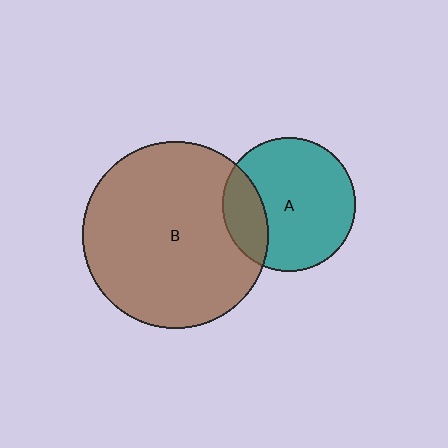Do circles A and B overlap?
Yes.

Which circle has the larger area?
Circle B (brown).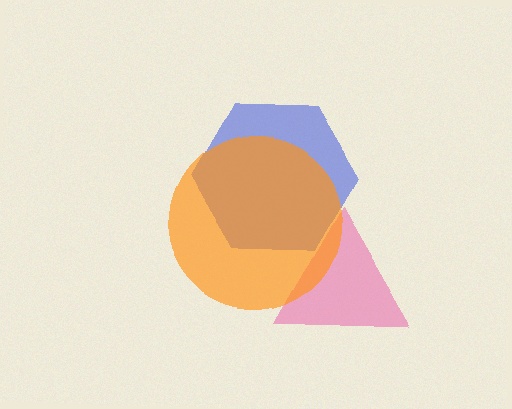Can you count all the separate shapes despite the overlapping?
Yes, there are 3 separate shapes.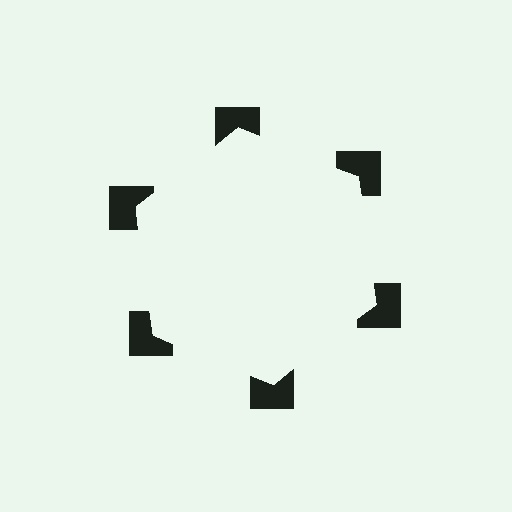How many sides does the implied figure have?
6 sides.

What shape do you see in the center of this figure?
An illusory hexagon — its edges are inferred from the aligned wedge cuts in the notched squares, not physically drawn.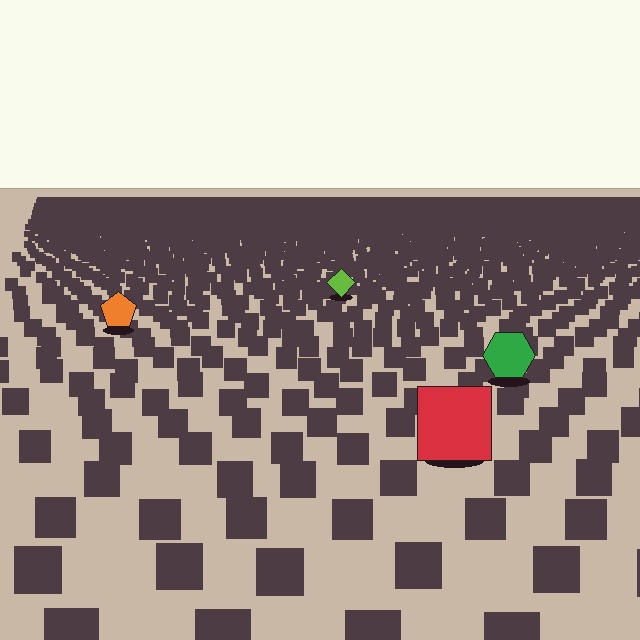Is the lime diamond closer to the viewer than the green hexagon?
No. The green hexagon is closer — you can tell from the texture gradient: the ground texture is coarser near it.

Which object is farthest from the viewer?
The lime diamond is farthest from the viewer. It appears smaller and the ground texture around it is denser.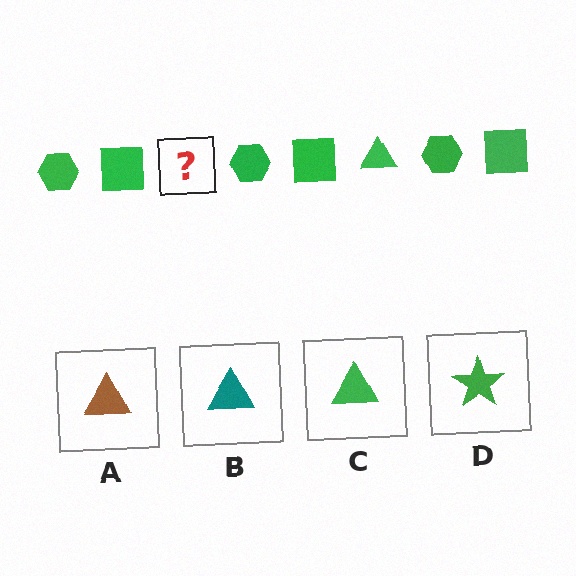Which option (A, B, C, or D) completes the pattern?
C.